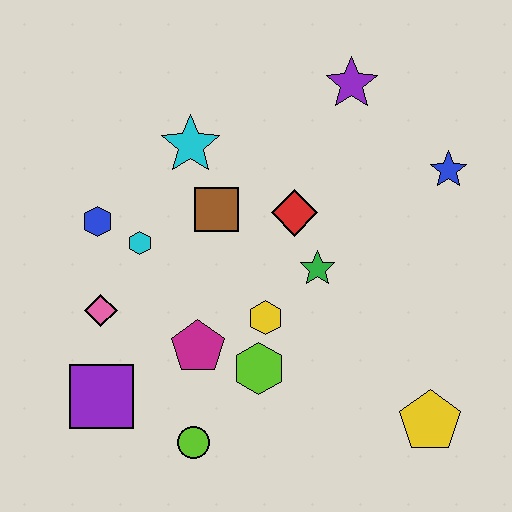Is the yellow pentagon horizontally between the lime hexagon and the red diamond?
No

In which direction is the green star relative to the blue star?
The green star is to the left of the blue star.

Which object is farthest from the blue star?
The purple square is farthest from the blue star.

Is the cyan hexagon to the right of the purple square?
Yes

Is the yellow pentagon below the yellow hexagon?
Yes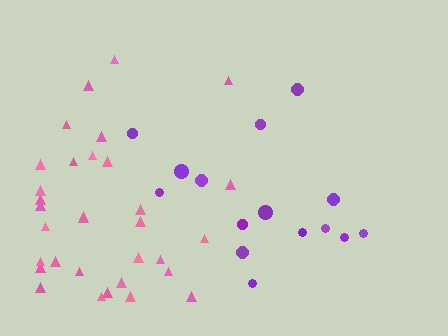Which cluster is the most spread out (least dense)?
Purple.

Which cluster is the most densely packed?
Pink.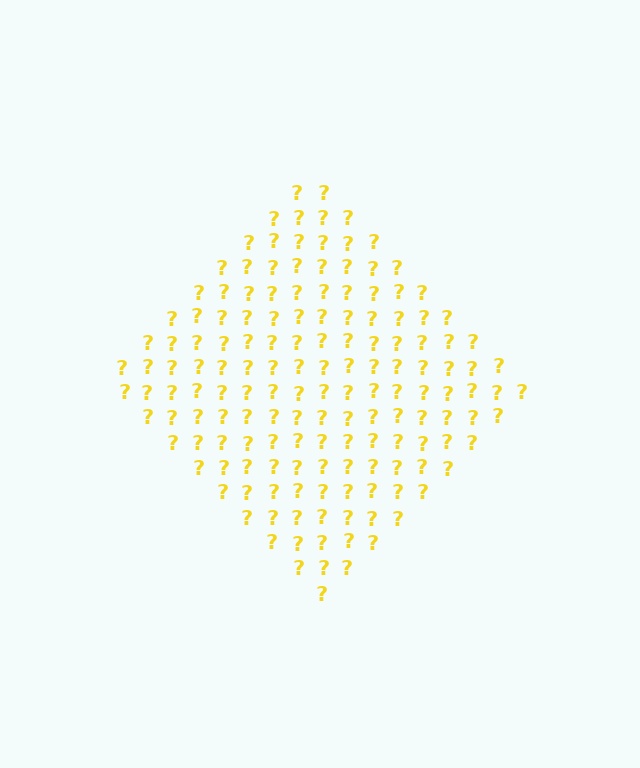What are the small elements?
The small elements are question marks.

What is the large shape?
The large shape is a diamond.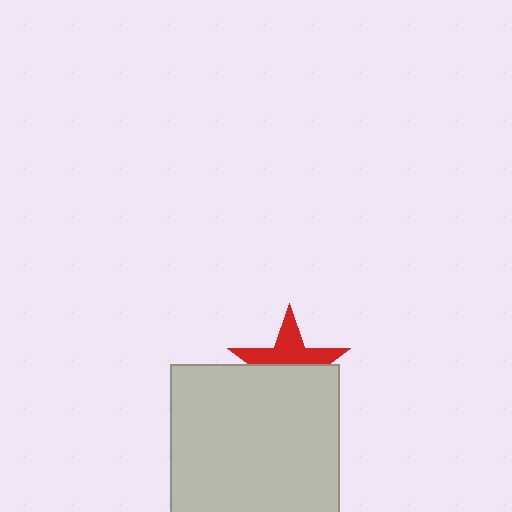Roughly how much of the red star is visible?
About half of it is visible (roughly 47%).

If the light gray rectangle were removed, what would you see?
You would see the complete red star.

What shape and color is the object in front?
The object in front is a light gray rectangle.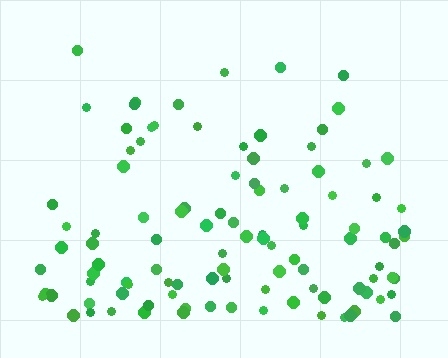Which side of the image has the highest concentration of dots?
The bottom.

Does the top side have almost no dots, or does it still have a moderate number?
Still a moderate number, just noticeably fewer than the bottom.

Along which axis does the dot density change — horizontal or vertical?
Vertical.